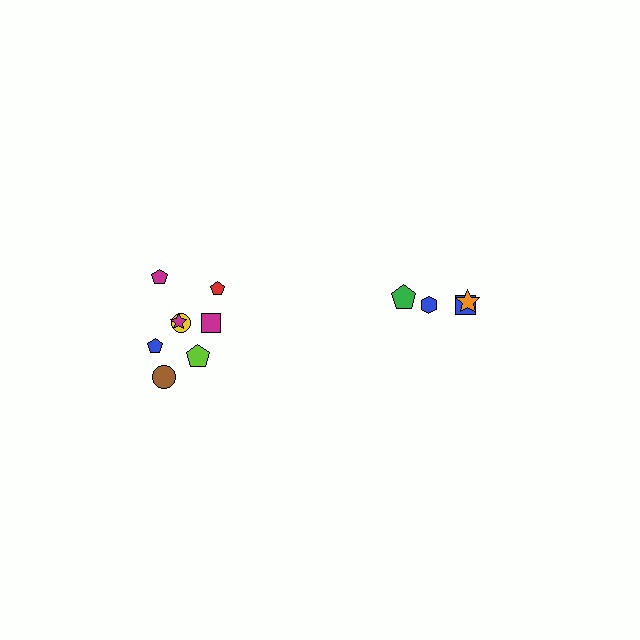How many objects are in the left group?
There are 8 objects.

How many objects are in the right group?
There are 4 objects.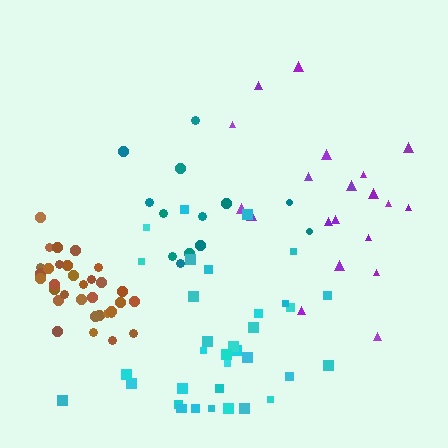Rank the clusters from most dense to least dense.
brown, cyan, teal, purple.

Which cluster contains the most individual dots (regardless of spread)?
Cyan (35).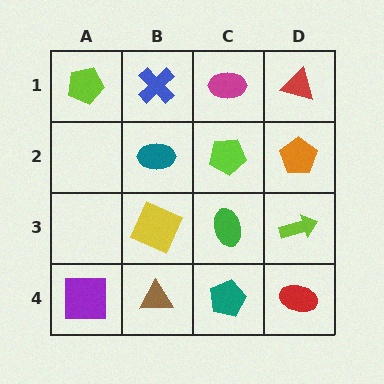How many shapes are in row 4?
4 shapes.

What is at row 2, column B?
A teal ellipse.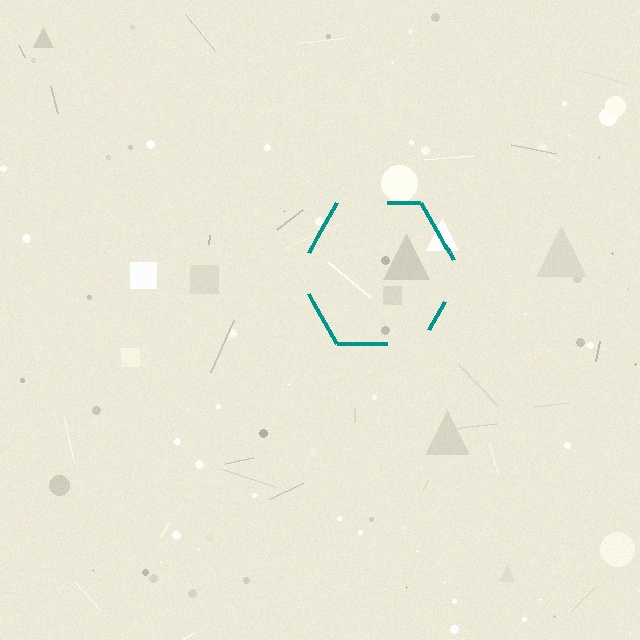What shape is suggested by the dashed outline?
The dashed outline suggests a hexagon.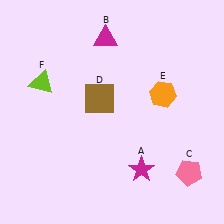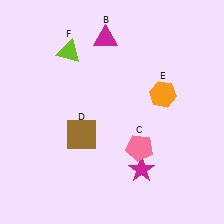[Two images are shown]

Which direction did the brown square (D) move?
The brown square (D) moved down.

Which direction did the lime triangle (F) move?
The lime triangle (F) moved up.